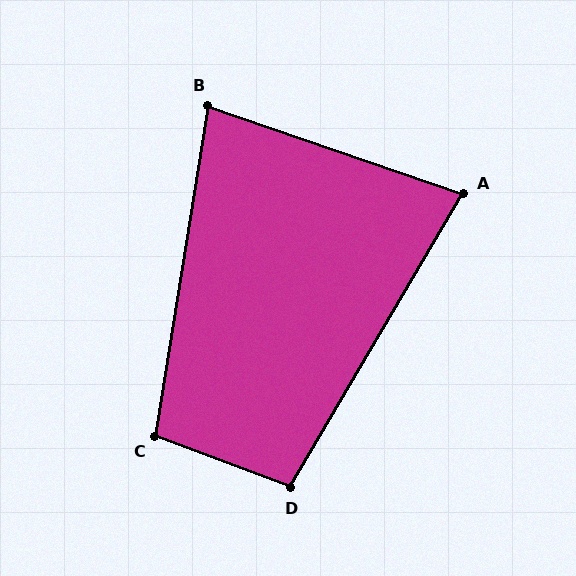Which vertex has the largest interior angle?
C, at approximately 102 degrees.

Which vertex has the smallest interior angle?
A, at approximately 78 degrees.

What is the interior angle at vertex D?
Approximately 100 degrees (obtuse).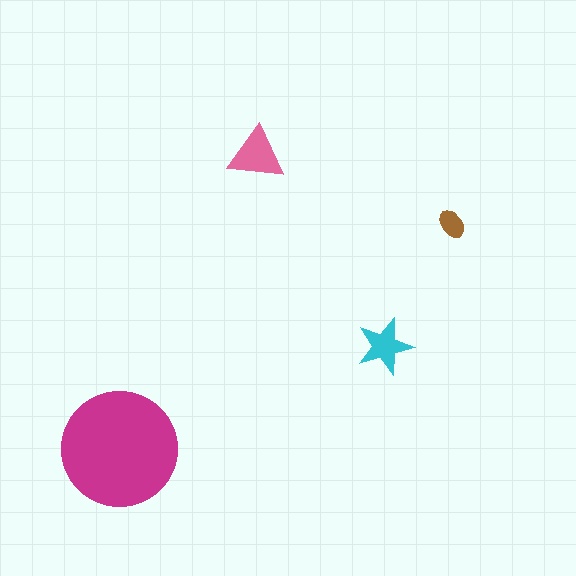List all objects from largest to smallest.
The magenta circle, the pink triangle, the cyan star, the brown ellipse.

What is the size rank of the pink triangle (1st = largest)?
2nd.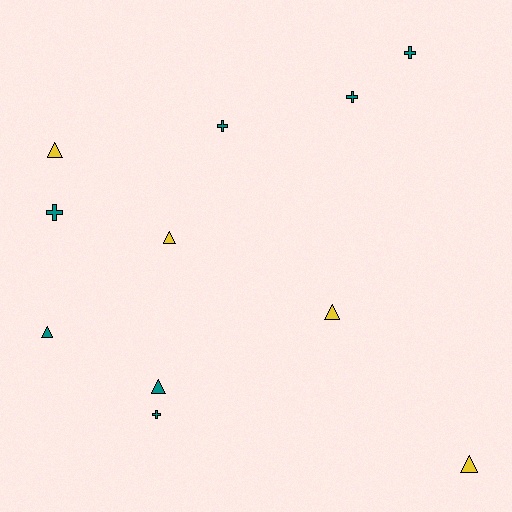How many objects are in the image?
There are 11 objects.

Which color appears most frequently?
Teal, with 7 objects.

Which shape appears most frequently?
Triangle, with 6 objects.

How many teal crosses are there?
There are 5 teal crosses.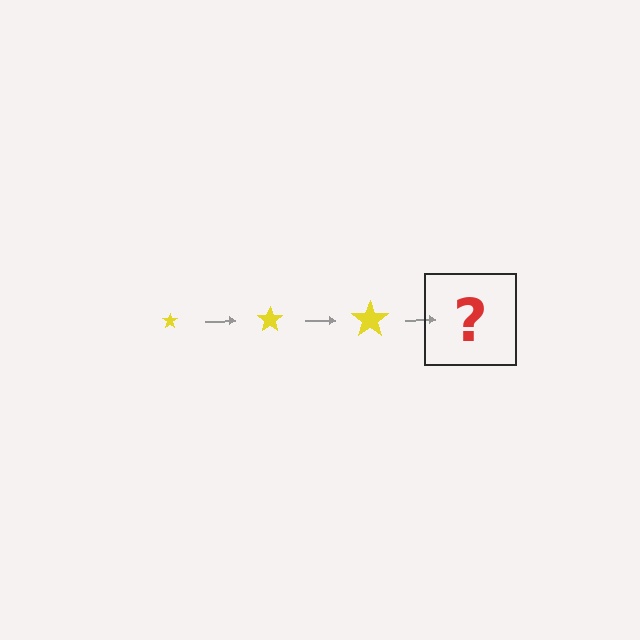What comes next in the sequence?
The next element should be a yellow star, larger than the previous one.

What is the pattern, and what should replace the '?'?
The pattern is that the star gets progressively larger each step. The '?' should be a yellow star, larger than the previous one.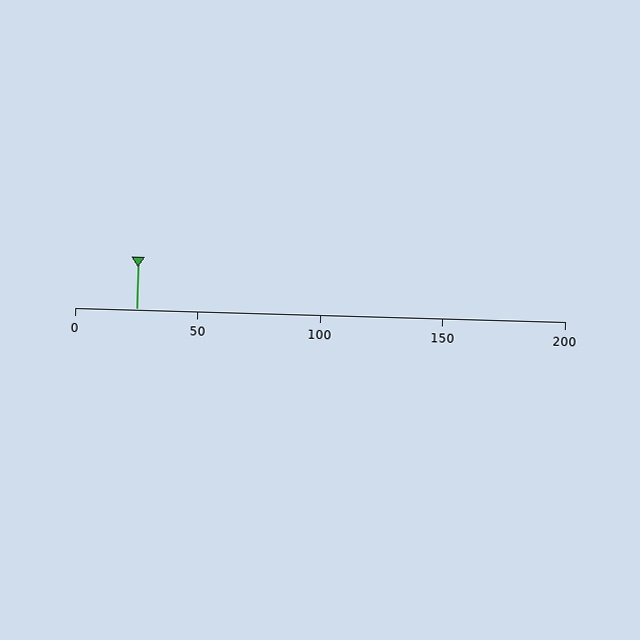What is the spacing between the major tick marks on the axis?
The major ticks are spaced 50 apart.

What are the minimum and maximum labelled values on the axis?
The axis runs from 0 to 200.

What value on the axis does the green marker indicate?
The marker indicates approximately 25.